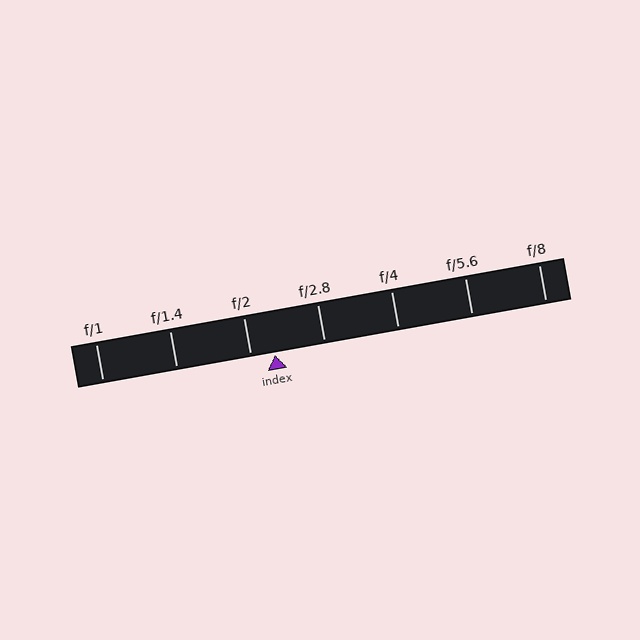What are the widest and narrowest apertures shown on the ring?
The widest aperture shown is f/1 and the narrowest is f/8.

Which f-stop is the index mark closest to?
The index mark is closest to f/2.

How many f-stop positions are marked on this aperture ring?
There are 7 f-stop positions marked.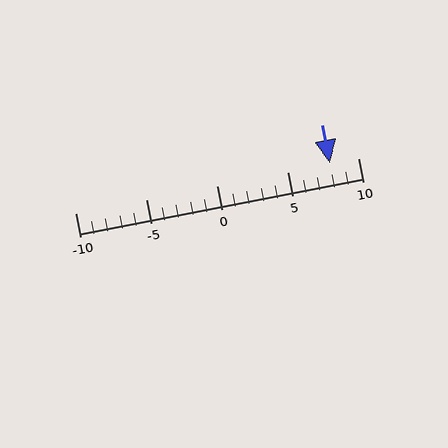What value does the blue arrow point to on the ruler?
The blue arrow points to approximately 8.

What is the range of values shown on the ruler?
The ruler shows values from -10 to 10.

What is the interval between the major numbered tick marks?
The major tick marks are spaced 5 units apart.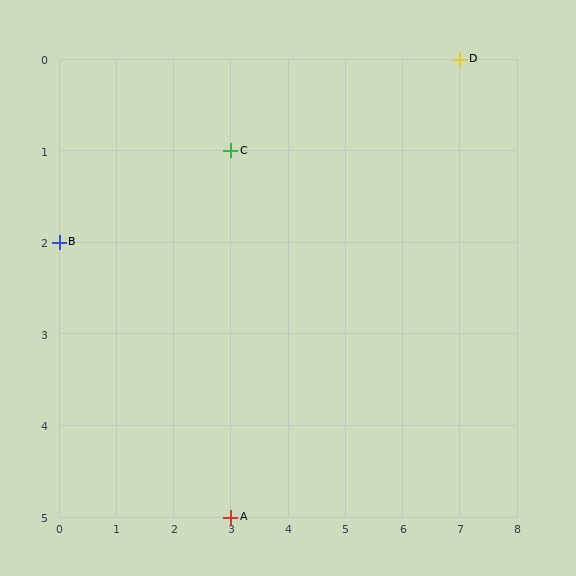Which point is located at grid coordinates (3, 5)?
Point A is at (3, 5).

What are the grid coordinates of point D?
Point D is at grid coordinates (7, 0).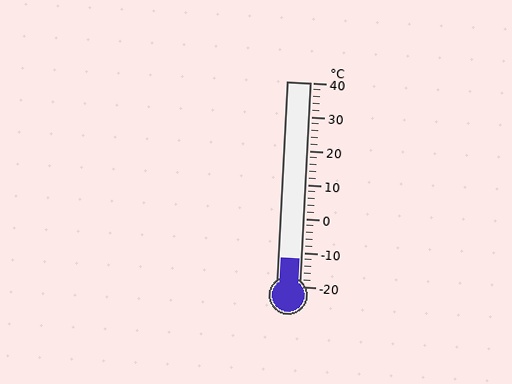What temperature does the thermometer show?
The thermometer shows approximately -12°C.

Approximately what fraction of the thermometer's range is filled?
The thermometer is filled to approximately 15% of its range.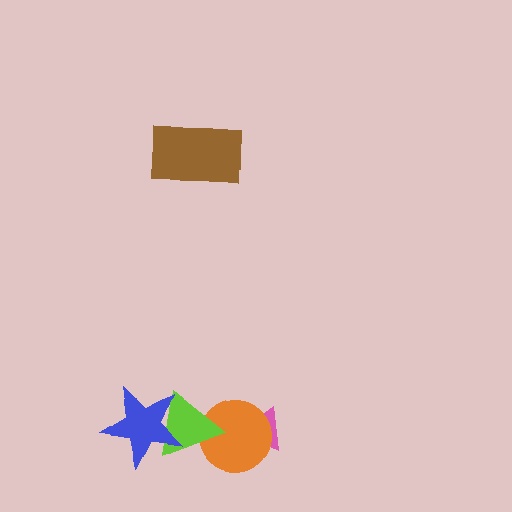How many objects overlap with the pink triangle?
1 object overlaps with the pink triangle.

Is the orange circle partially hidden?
Yes, it is partially covered by another shape.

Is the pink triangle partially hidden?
Yes, it is partially covered by another shape.